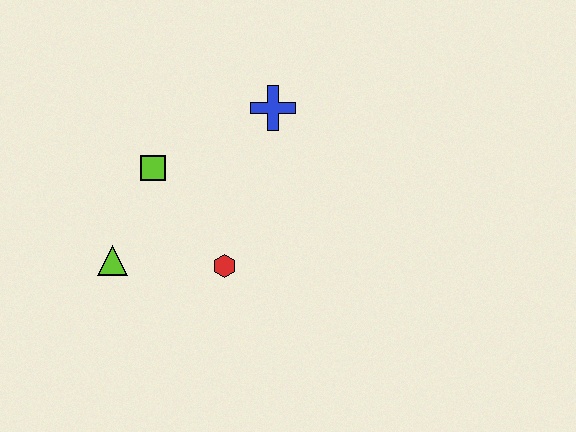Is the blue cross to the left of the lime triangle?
No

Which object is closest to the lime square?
The lime triangle is closest to the lime square.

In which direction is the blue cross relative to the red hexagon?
The blue cross is above the red hexagon.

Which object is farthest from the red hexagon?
The blue cross is farthest from the red hexagon.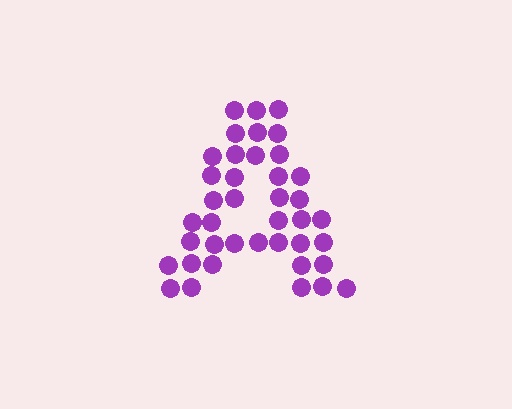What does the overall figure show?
The overall figure shows the letter A.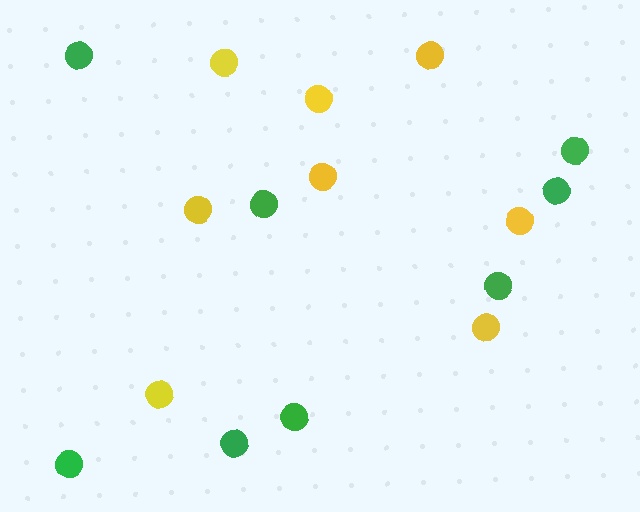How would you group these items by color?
There are 2 groups: one group of yellow circles (8) and one group of green circles (8).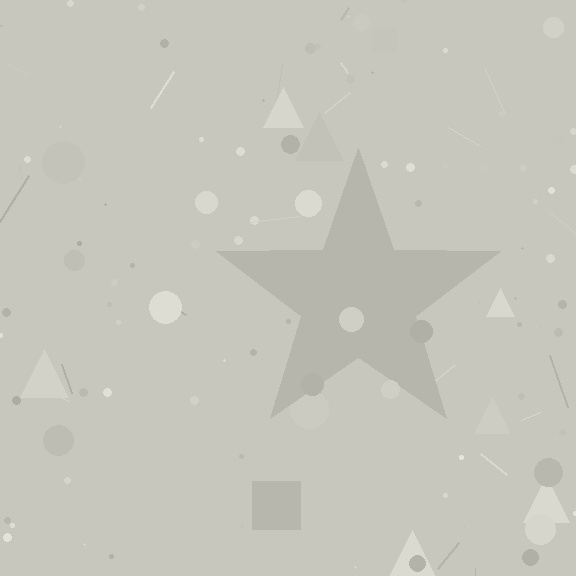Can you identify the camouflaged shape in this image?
The camouflaged shape is a star.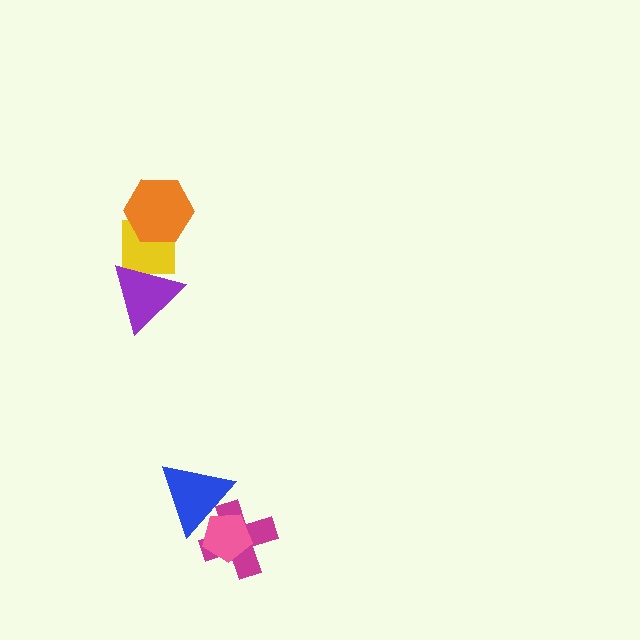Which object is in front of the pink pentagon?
The blue triangle is in front of the pink pentagon.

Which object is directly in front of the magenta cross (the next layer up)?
The pink pentagon is directly in front of the magenta cross.